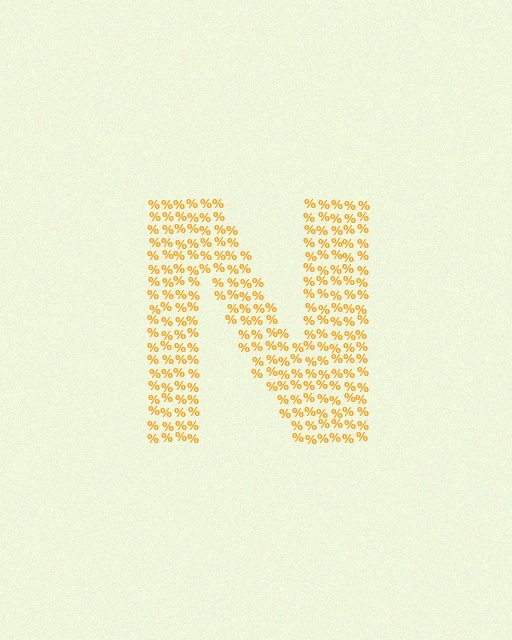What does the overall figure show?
The overall figure shows the letter N.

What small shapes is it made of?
It is made of small percent signs.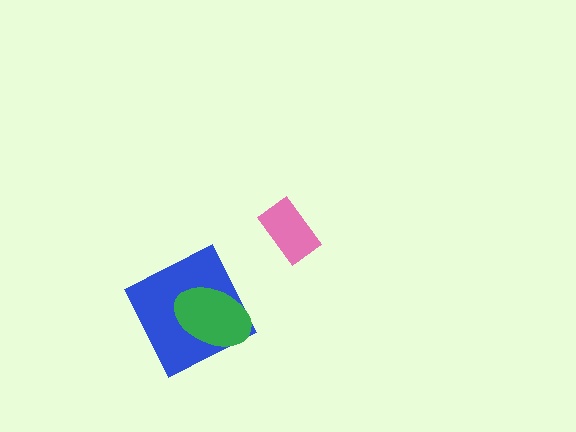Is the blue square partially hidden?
Yes, it is partially covered by another shape.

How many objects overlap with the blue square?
1 object overlaps with the blue square.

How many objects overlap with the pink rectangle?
0 objects overlap with the pink rectangle.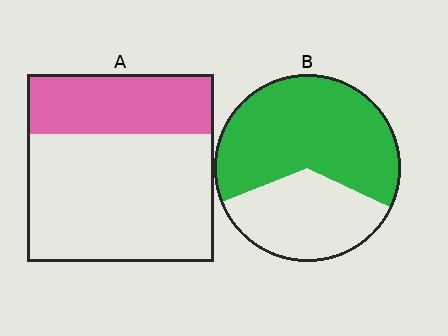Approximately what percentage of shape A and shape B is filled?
A is approximately 30% and B is approximately 65%.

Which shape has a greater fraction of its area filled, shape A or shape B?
Shape B.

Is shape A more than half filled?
No.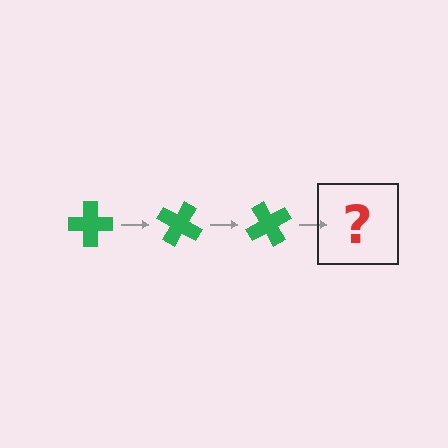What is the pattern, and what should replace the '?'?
The pattern is that the cross rotates 30 degrees each step. The '?' should be a green cross rotated 90 degrees.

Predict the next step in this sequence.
The next step is a green cross rotated 90 degrees.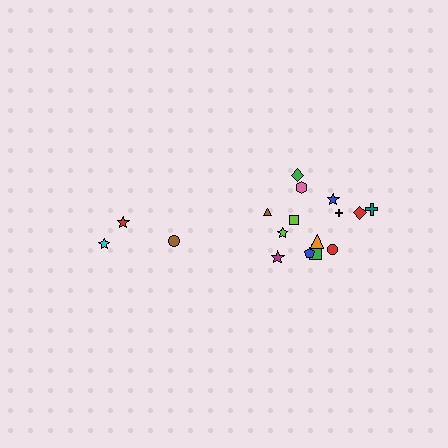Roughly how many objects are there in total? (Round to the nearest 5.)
Roughly 20 objects in total.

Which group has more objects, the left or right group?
The right group.